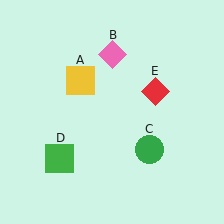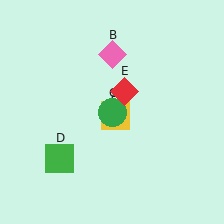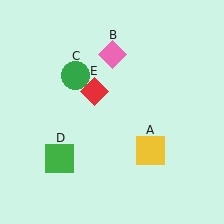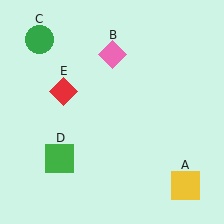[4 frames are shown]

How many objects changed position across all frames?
3 objects changed position: yellow square (object A), green circle (object C), red diamond (object E).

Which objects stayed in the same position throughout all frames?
Pink diamond (object B) and green square (object D) remained stationary.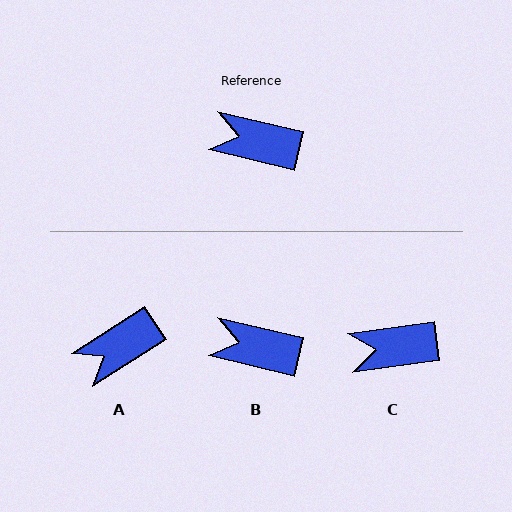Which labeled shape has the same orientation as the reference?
B.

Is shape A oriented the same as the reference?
No, it is off by about 46 degrees.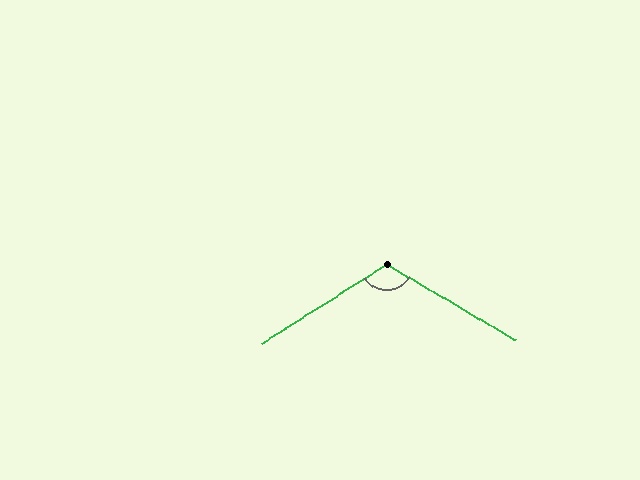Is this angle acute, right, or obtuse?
It is obtuse.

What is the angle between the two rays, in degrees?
Approximately 117 degrees.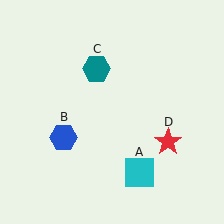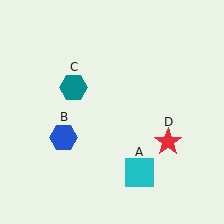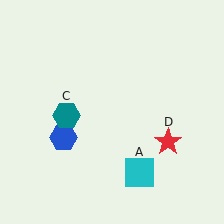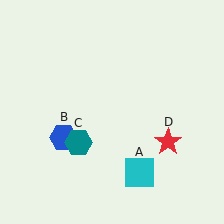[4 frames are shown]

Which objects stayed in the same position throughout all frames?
Cyan square (object A) and blue hexagon (object B) and red star (object D) remained stationary.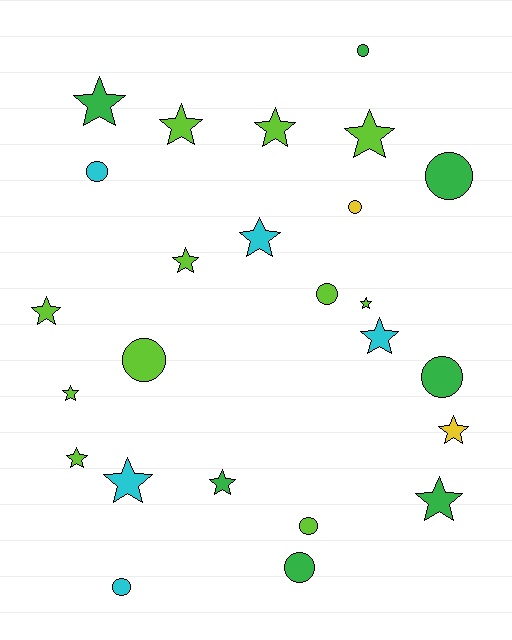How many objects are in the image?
There are 25 objects.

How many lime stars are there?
There are 8 lime stars.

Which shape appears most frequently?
Star, with 15 objects.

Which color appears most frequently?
Lime, with 11 objects.